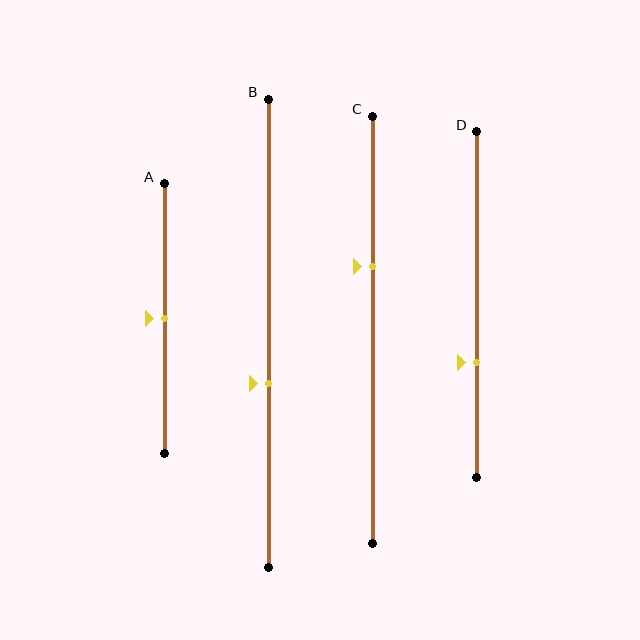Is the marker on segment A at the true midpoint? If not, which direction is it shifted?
Yes, the marker on segment A is at the true midpoint.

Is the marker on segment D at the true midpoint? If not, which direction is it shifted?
No, the marker on segment D is shifted downward by about 17% of the segment length.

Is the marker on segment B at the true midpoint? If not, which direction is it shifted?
No, the marker on segment B is shifted downward by about 11% of the segment length.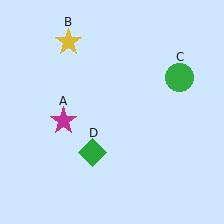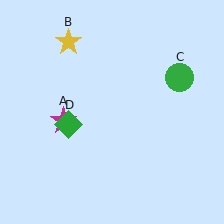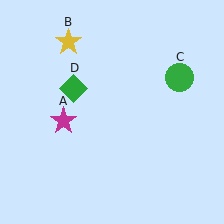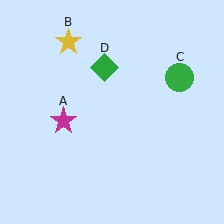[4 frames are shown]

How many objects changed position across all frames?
1 object changed position: green diamond (object D).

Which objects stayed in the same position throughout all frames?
Magenta star (object A) and yellow star (object B) and green circle (object C) remained stationary.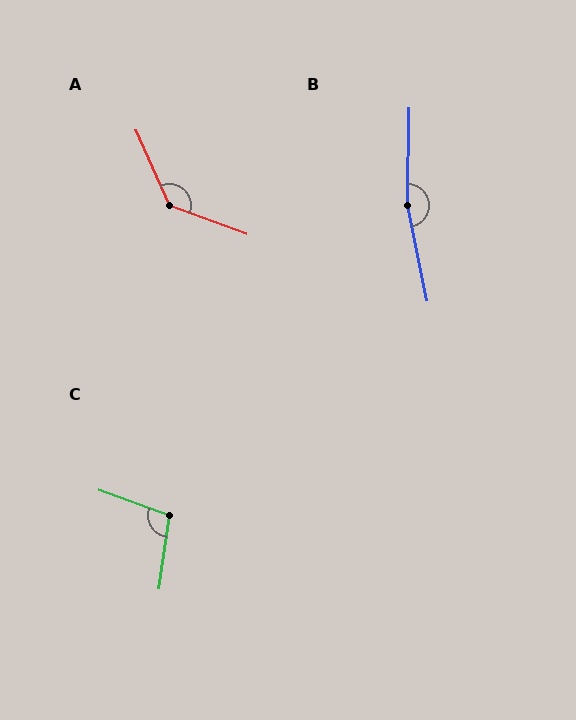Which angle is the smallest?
C, at approximately 102 degrees.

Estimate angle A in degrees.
Approximately 134 degrees.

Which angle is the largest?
B, at approximately 168 degrees.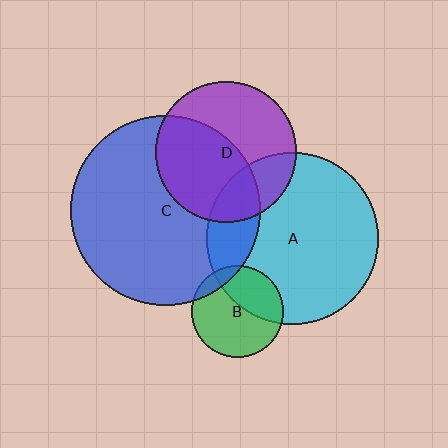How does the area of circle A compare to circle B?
Approximately 3.5 times.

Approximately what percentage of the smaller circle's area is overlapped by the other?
Approximately 50%.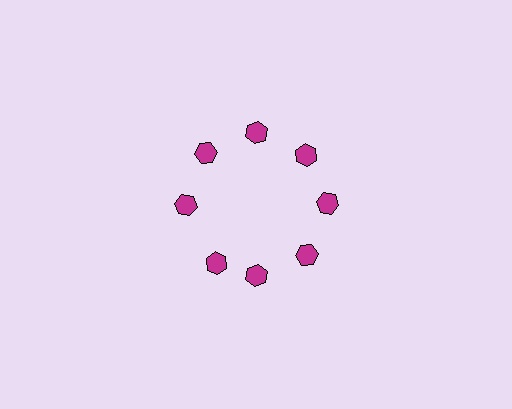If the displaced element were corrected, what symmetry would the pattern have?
It would have 8-fold rotational symmetry — the pattern would map onto itself every 45 degrees.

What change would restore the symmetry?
The symmetry would be restored by rotating it back into even spacing with its neighbors so that all 8 hexagons sit at equal angles and equal distance from the center.